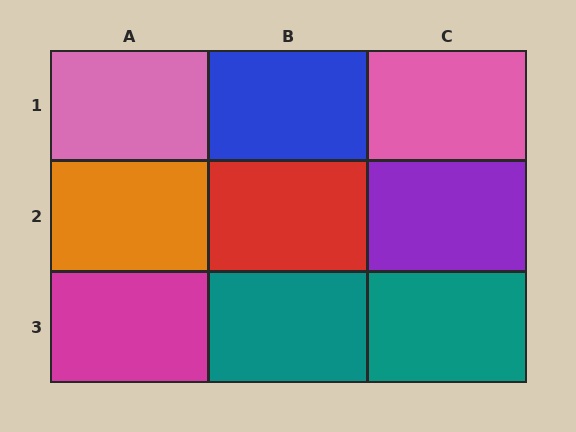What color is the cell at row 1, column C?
Pink.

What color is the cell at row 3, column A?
Magenta.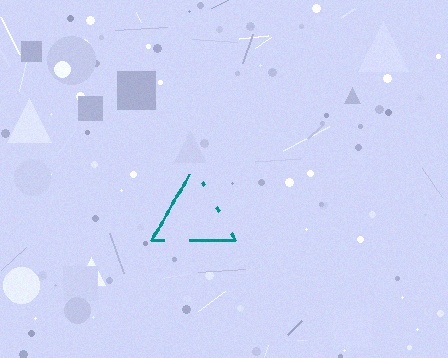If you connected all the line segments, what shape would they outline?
They would outline a triangle.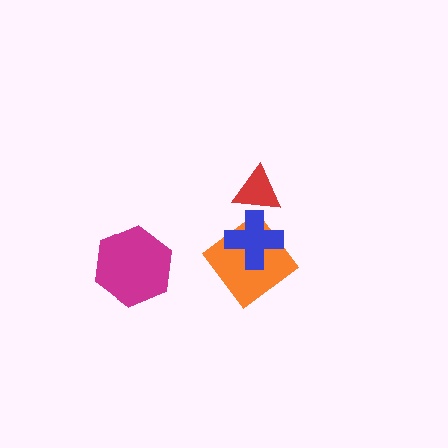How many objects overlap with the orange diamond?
1 object overlaps with the orange diamond.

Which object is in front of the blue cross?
The red triangle is in front of the blue cross.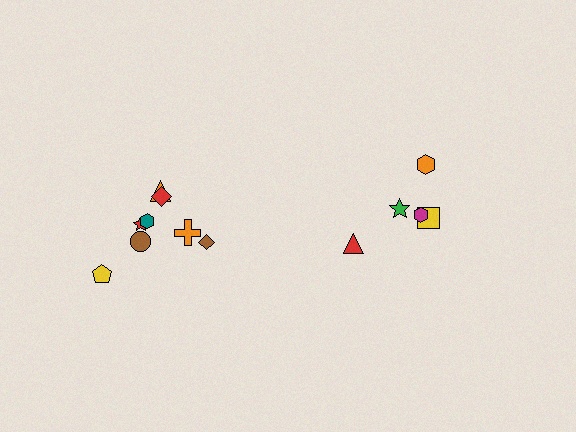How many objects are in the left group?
There are 8 objects.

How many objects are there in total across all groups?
There are 13 objects.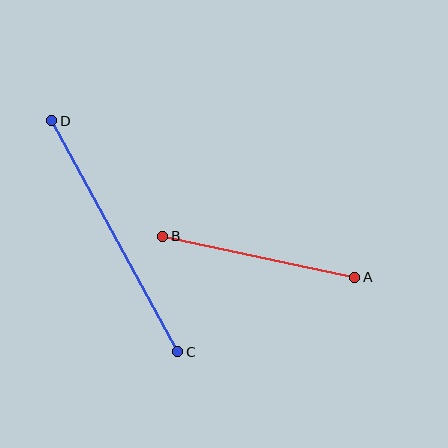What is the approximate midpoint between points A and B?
The midpoint is at approximately (259, 257) pixels.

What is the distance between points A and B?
The distance is approximately 196 pixels.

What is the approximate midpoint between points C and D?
The midpoint is at approximately (115, 236) pixels.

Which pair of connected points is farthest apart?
Points C and D are farthest apart.